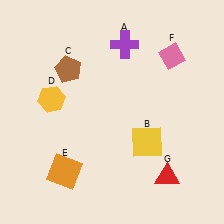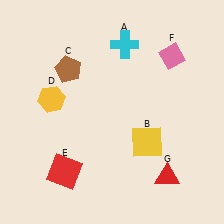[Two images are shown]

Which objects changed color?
A changed from purple to cyan. E changed from orange to red.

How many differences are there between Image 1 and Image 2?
There are 2 differences between the two images.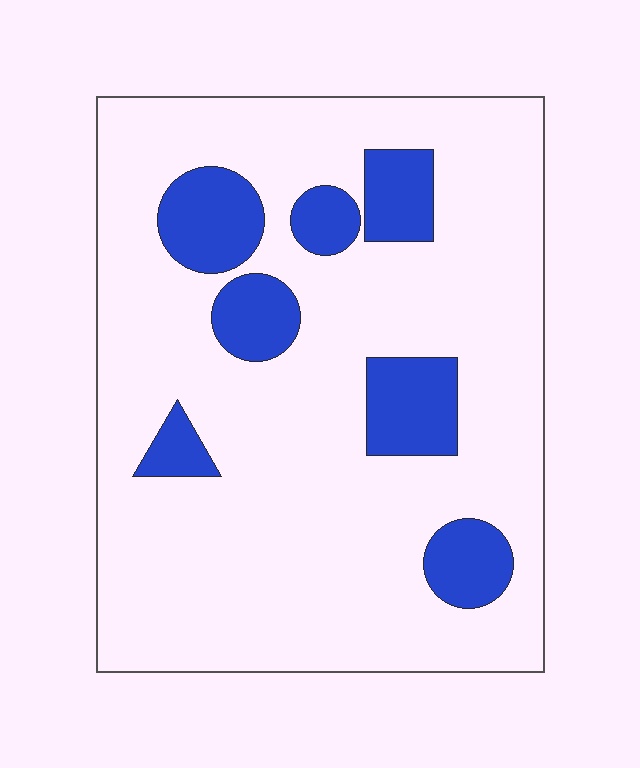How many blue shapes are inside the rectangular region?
7.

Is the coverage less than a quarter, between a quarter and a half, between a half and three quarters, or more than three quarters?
Less than a quarter.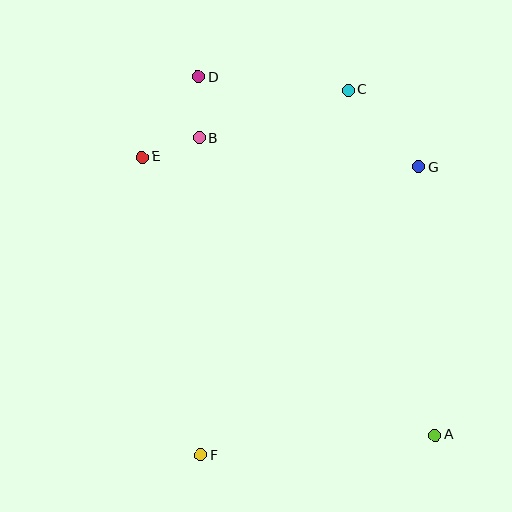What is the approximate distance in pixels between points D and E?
The distance between D and E is approximately 98 pixels.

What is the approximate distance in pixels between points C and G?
The distance between C and G is approximately 105 pixels.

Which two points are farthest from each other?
Points A and D are farthest from each other.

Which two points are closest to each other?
Points B and E are closest to each other.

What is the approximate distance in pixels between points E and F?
The distance between E and F is approximately 304 pixels.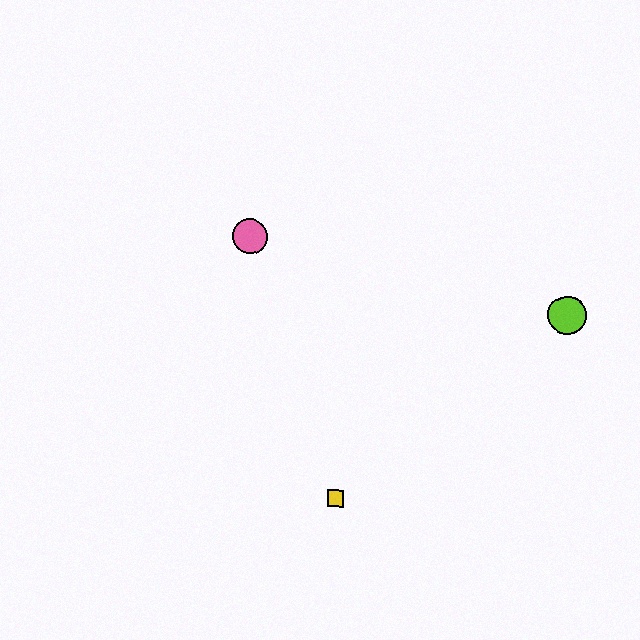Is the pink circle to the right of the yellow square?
No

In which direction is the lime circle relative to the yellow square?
The lime circle is to the right of the yellow square.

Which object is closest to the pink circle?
The yellow square is closest to the pink circle.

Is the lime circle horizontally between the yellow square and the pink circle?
No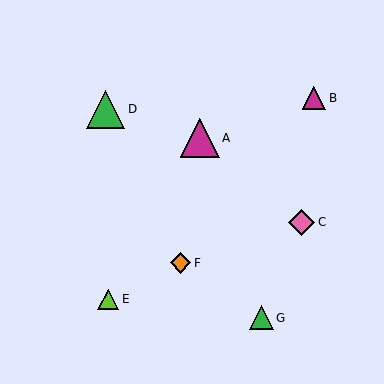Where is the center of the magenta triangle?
The center of the magenta triangle is at (200, 138).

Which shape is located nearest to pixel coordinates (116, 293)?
The lime triangle (labeled E) at (108, 299) is nearest to that location.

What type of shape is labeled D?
Shape D is a green triangle.